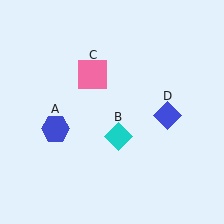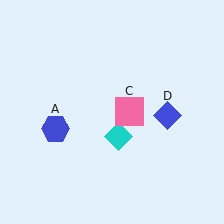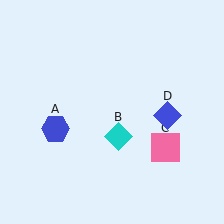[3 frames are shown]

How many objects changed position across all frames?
1 object changed position: pink square (object C).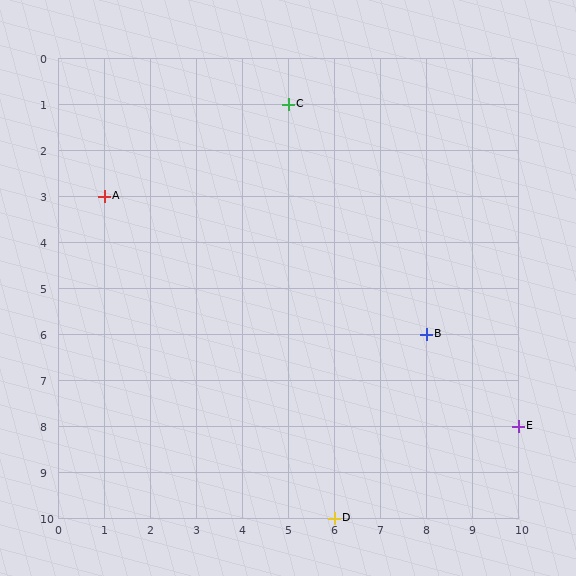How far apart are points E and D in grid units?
Points E and D are 4 columns and 2 rows apart (about 4.5 grid units diagonally).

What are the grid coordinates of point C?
Point C is at grid coordinates (5, 1).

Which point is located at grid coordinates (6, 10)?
Point D is at (6, 10).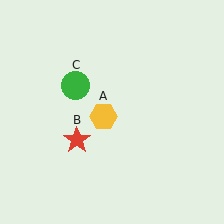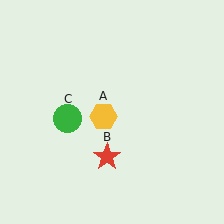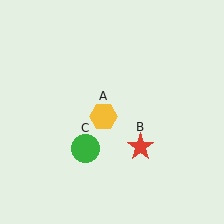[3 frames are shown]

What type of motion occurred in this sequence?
The red star (object B), green circle (object C) rotated counterclockwise around the center of the scene.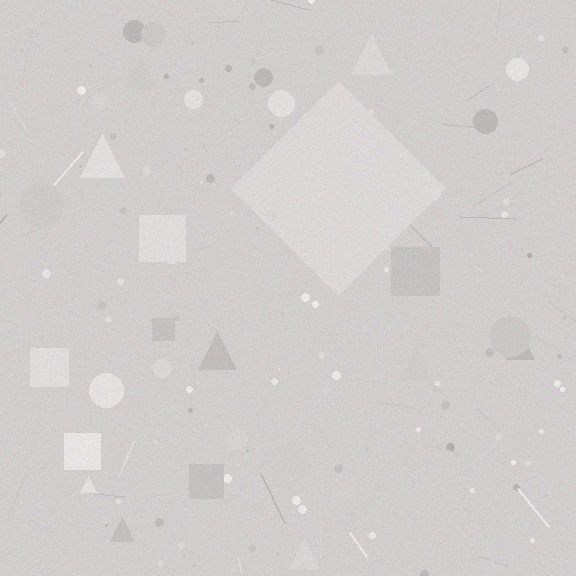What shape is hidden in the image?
A diamond is hidden in the image.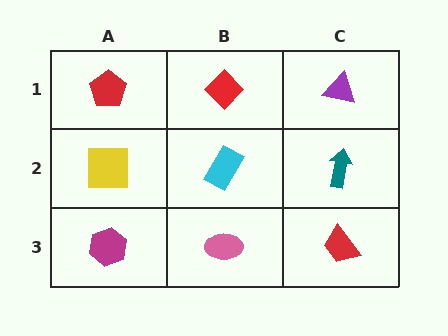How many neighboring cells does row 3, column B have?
3.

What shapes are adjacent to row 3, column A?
A yellow square (row 2, column A), a pink ellipse (row 3, column B).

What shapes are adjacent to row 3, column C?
A teal arrow (row 2, column C), a pink ellipse (row 3, column B).